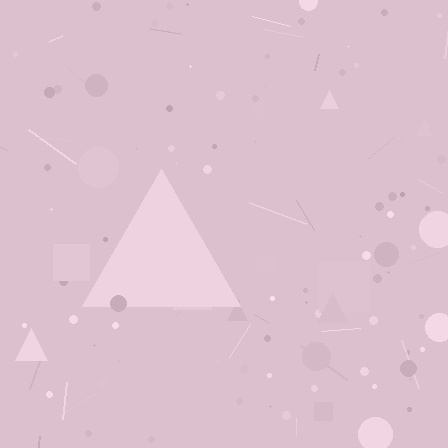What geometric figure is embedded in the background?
A triangle is embedded in the background.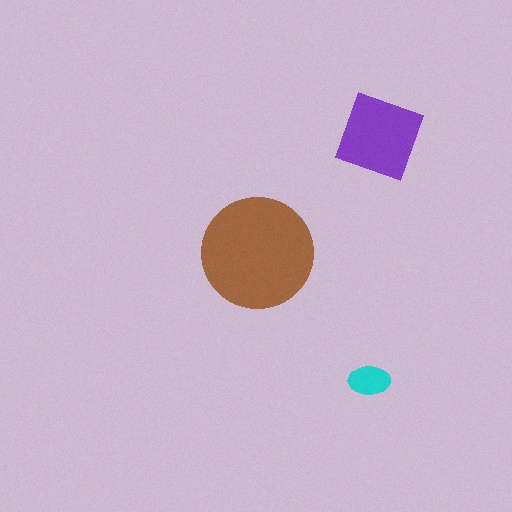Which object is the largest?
The brown circle.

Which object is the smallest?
The cyan ellipse.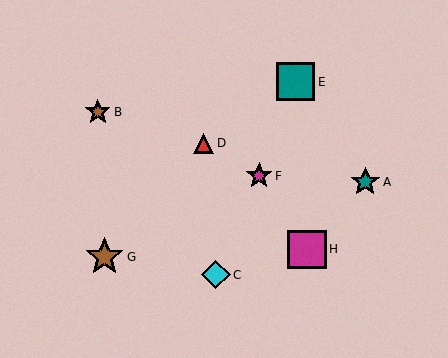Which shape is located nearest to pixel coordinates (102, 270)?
The brown star (labeled G) at (105, 257) is nearest to that location.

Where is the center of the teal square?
The center of the teal square is at (296, 82).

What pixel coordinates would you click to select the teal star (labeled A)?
Click at (365, 182) to select the teal star A.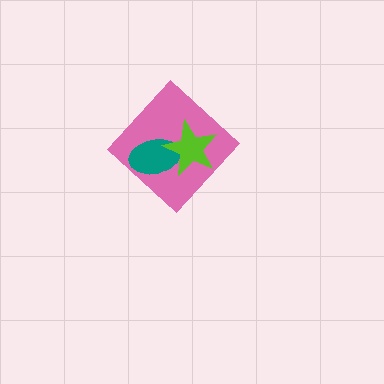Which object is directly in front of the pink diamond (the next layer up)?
The teal ellipse is directly in front of the pink diamond.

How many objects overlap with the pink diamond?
2 objects overlap with the pink diamond.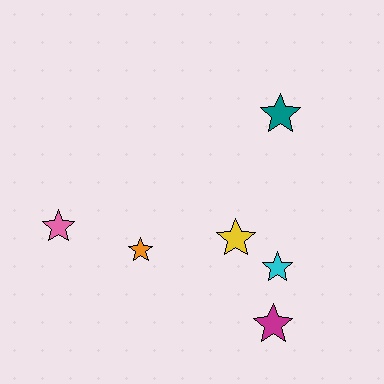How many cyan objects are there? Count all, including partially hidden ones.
There is 1 cyan object.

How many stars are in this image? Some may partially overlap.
There are 6 stars.